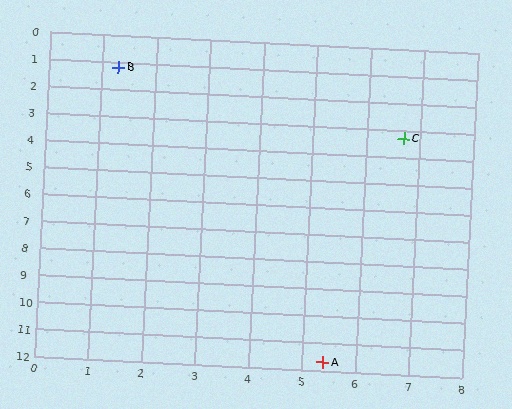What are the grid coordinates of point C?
Point C is at approximately (6.7, 3.3).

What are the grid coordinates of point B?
Point B is at approximately (1.3, 1.2).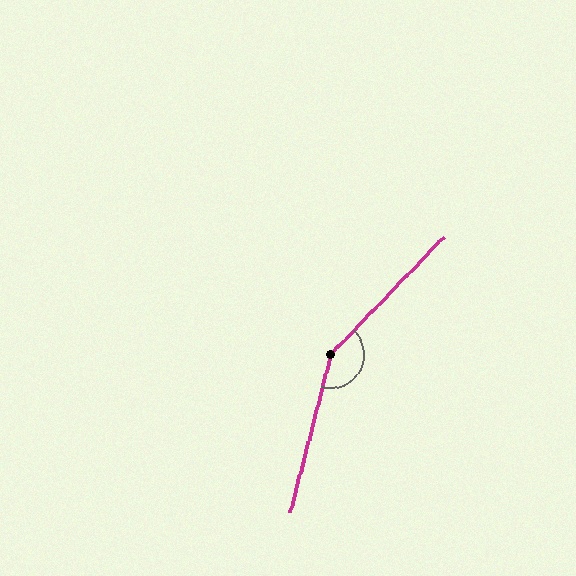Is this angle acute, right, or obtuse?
It is obtuse.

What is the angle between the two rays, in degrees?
Approximately 151 degrees.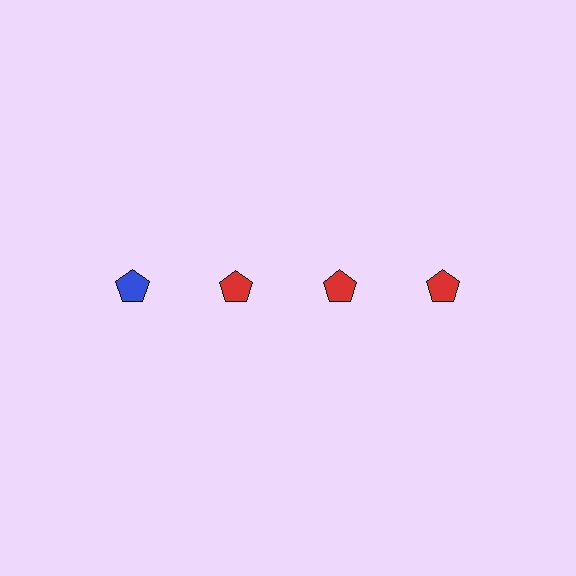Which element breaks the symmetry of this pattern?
The blue pentagon in the top row, leftmost column breaks the symmetry. All other shapes are red pentagons.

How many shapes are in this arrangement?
There are 4 shapes arranged in a grid pattern.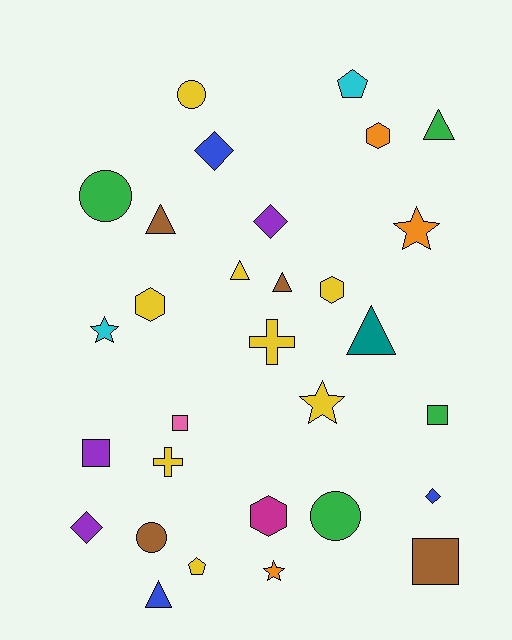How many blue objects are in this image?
There are 3 blue objects.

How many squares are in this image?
There are 4 squares.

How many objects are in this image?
There are 30 objects.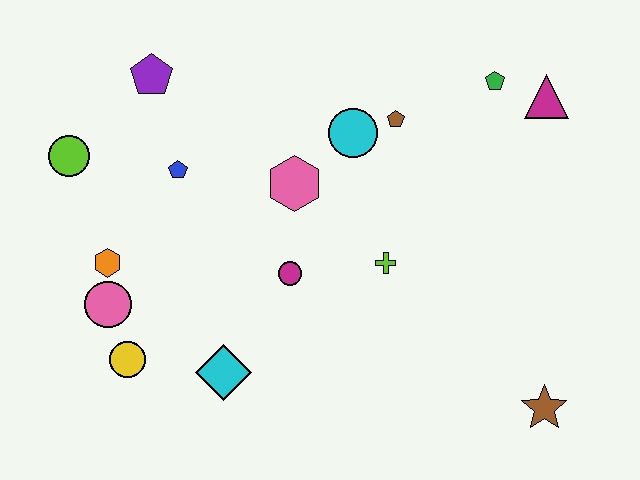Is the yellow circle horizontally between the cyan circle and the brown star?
No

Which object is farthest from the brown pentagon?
The yellow circle is farthest from the brown pentagon.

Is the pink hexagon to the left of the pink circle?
No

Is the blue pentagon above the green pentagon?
No